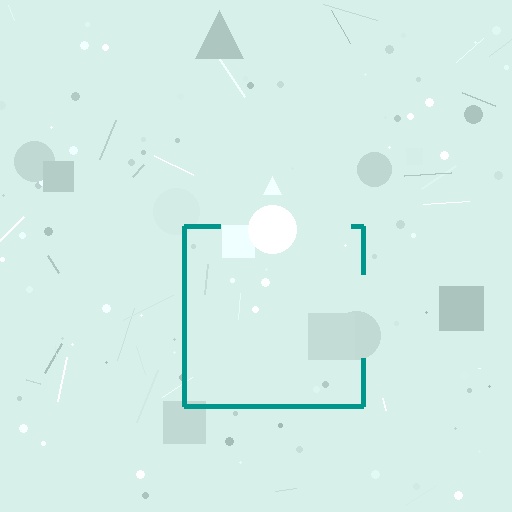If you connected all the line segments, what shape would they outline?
They would outline a square.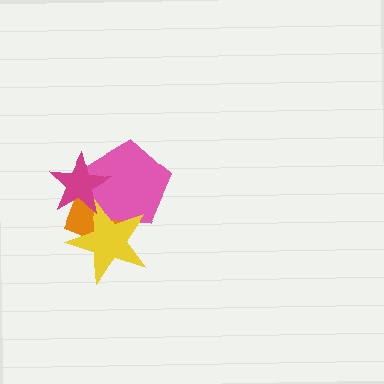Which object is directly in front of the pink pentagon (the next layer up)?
The yellow star is directly in front of the pink pentagon.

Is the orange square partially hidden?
Yes, it is partially covered by another shape.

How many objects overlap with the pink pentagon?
3 objects overlap with the pink pentagon.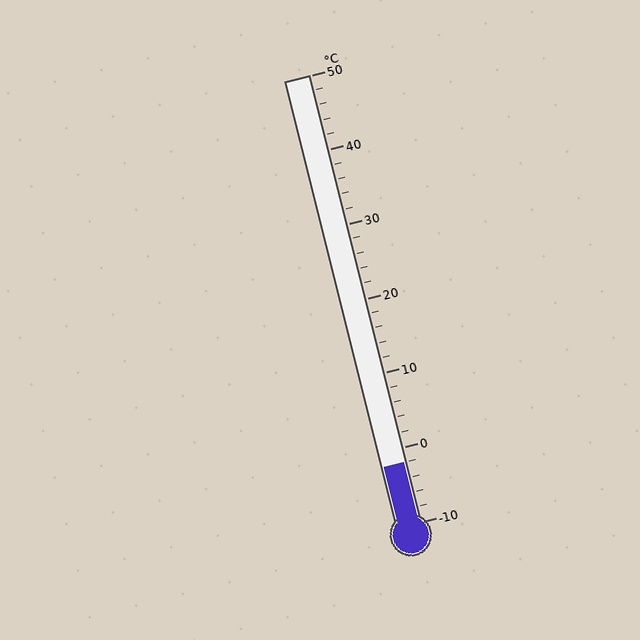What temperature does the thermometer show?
The thermometer shows approximately -2°C.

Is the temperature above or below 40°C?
The temperature is below 40°C.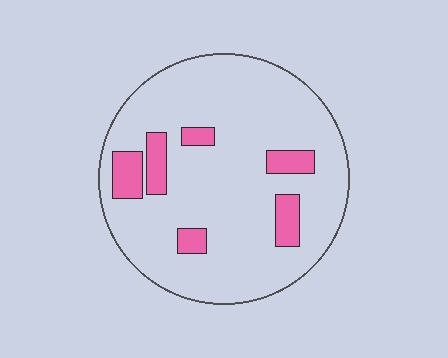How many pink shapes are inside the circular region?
6.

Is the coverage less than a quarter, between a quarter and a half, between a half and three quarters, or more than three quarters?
Less than a quarter.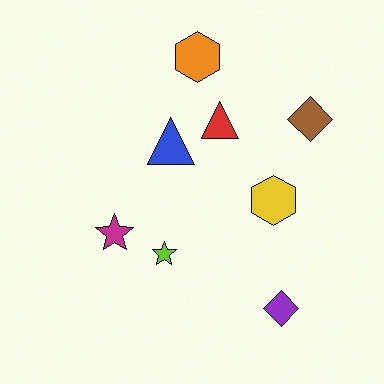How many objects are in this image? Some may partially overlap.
There are 8 objects.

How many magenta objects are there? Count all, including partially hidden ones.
There is 1 magenta object.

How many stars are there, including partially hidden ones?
There are 2 stars.